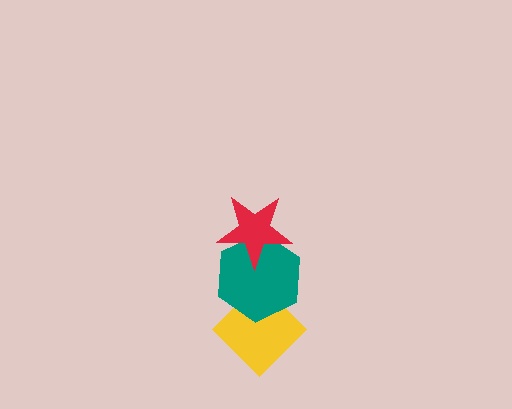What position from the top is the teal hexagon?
The teal hexagon is 2nd from the top.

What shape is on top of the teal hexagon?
The red star is on top of the teal hexagon.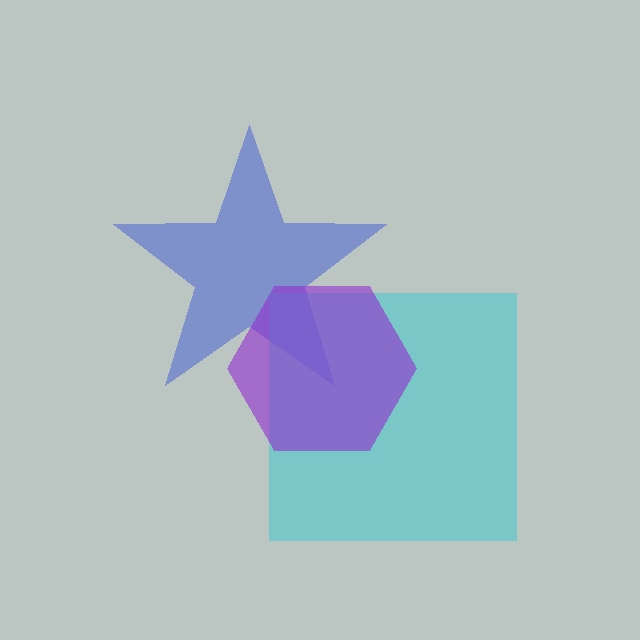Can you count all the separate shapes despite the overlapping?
Yes, there are 3 separate shapes.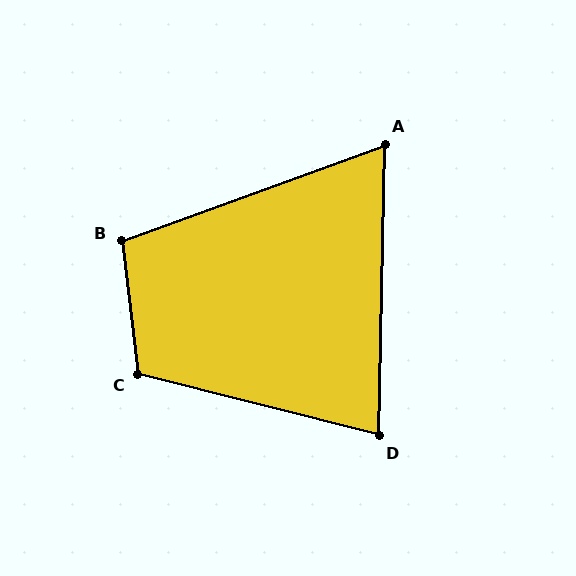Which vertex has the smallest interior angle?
A, at approximately 69 degrees.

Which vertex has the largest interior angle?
C, at approximately 111 degrees.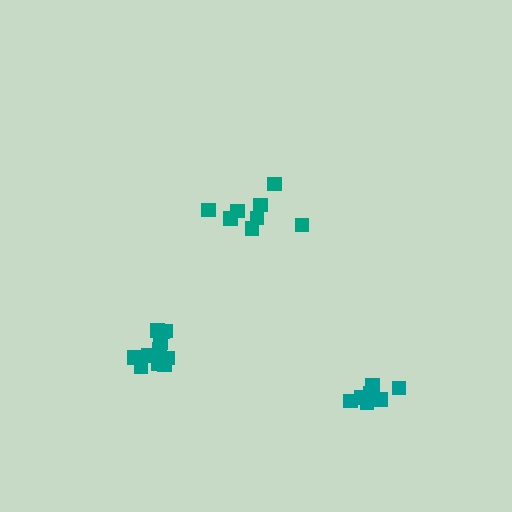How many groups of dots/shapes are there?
There are 3 groups.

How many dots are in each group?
Group 1: 8 dots, Group 2: 8 dots, Group 3: 11 dots (27 total).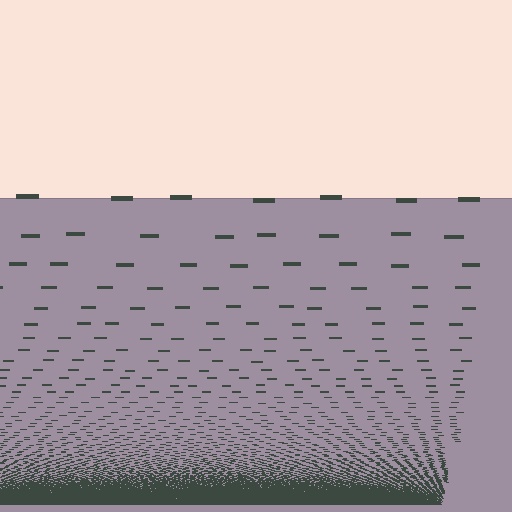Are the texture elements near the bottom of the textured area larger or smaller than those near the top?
Smaller. The gradient is inverted — elements near the bottom are smaller and denser.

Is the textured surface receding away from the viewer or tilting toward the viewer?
The surface appears to tilt toward the viewer. Texture elements get larger and sparser toward the top.